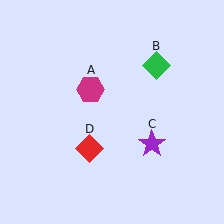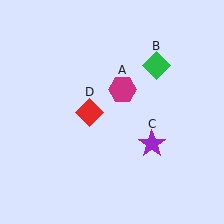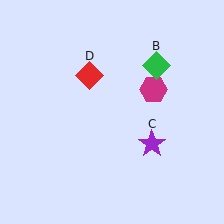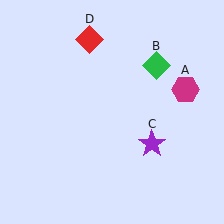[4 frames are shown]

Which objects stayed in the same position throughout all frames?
Green diamond (object B) and purple star (object C) remained stationary.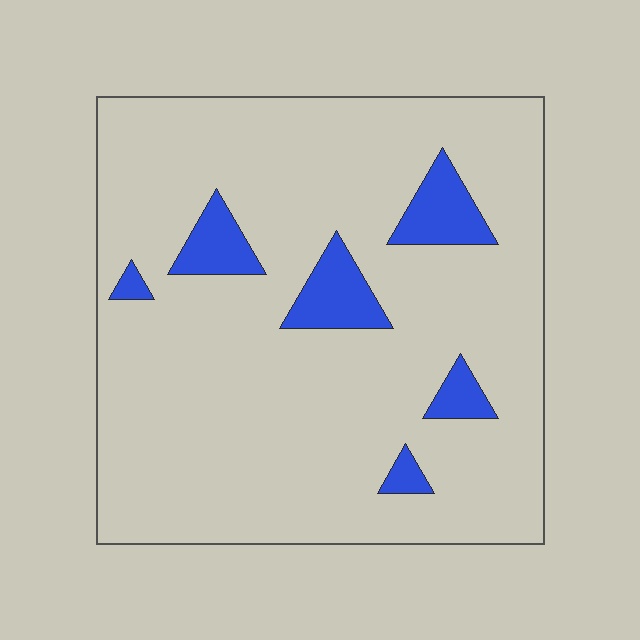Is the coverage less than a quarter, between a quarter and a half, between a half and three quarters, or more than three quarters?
Less than a quarter.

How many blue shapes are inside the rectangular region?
6.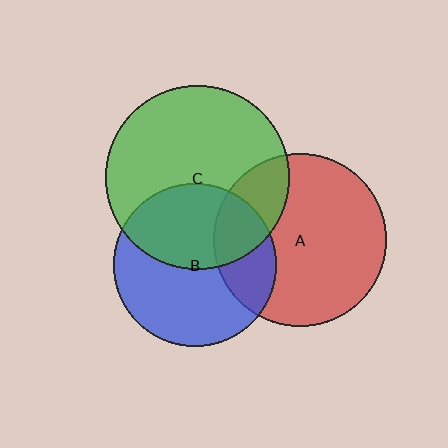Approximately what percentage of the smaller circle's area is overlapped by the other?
Approximately 25%.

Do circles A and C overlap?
Yes.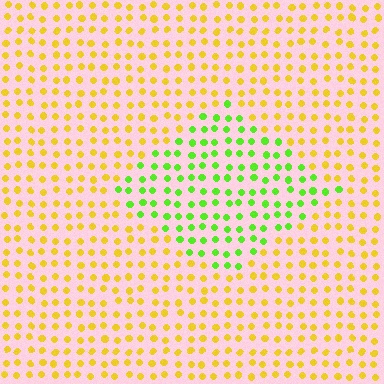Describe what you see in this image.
The image is filled with small yellow elements in a uniform arrangement. A diamond-shaped region is visible where the elements are tinted to a slightly different hue, forming a subtle color boundary.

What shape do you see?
I see a diamond.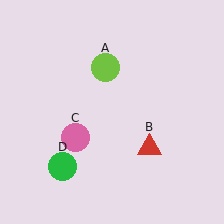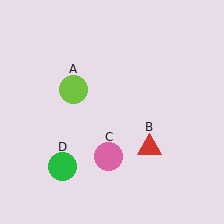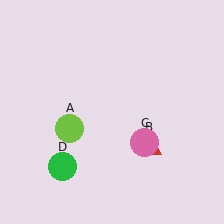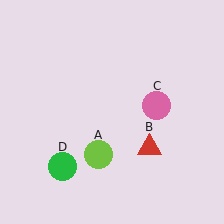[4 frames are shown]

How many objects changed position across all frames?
2 objects changed position: lime circle (object A), pink circle (object C).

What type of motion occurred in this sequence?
The lime circle (object A), pink circle (object C) rotated counterclockwise around the center of the scene.